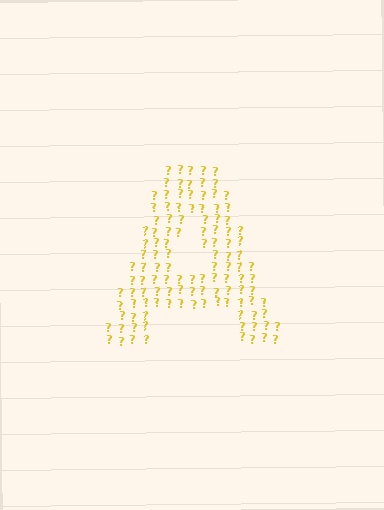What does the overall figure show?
The overall figure shows the letter A.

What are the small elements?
The small elements are question marks.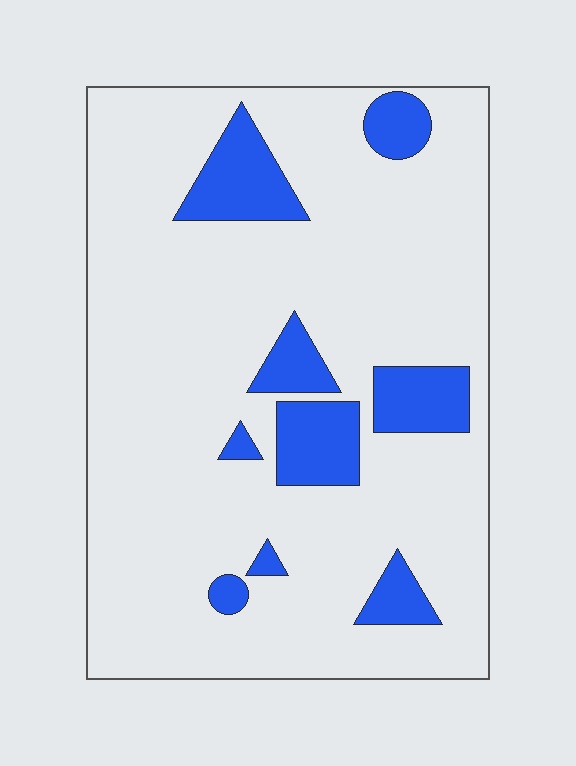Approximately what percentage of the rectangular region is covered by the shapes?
Approximately 15%.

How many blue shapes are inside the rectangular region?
9.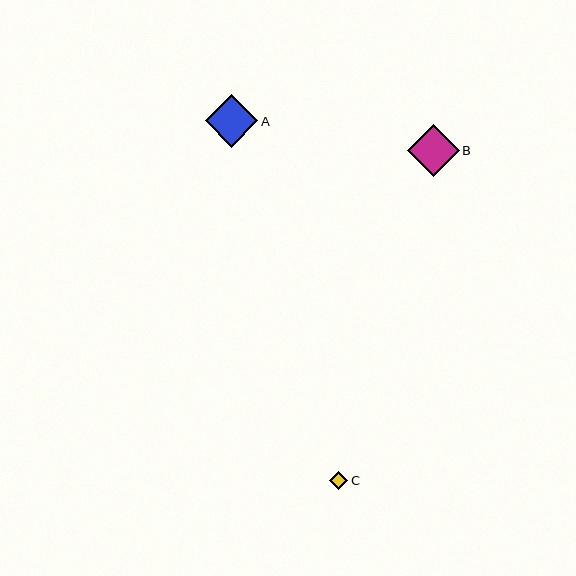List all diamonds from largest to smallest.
From largest to smallest: A, B, C.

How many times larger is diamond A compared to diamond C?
Diamond A is approximately 2.9 times the size of diamond C.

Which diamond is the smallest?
Diamond C is the smallest with a size of approximately 18 pixels.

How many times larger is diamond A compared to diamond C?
Diamond A is approximately 2.9 times the size of diamond C.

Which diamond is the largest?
Diamond A is the largest with a size of approximately 53 pixels.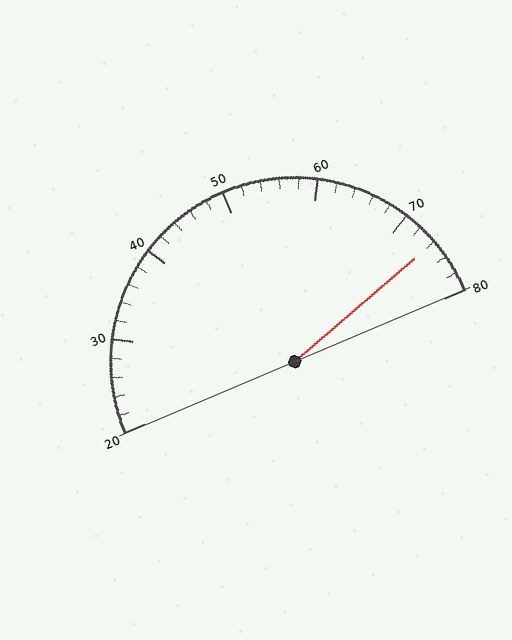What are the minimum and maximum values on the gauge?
The gauge ranges from 20 to 80.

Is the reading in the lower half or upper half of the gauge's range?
The reading is in the upper half of the range (20 to 80).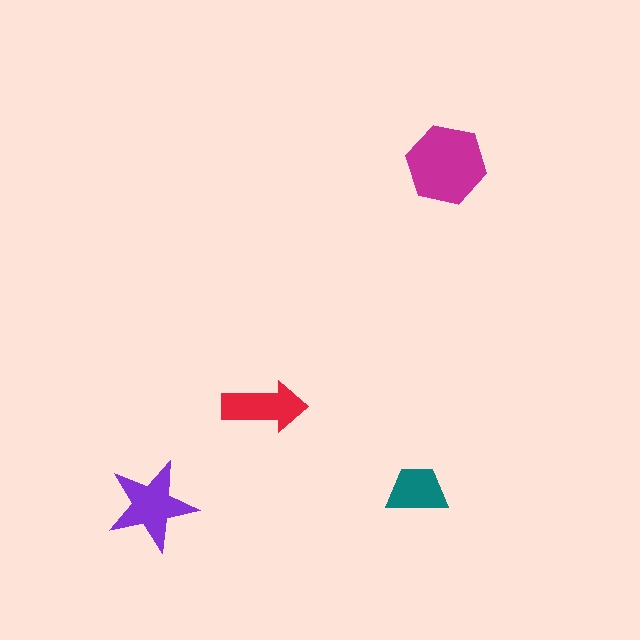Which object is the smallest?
The teal trapezoid.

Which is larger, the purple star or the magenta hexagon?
The magenta hexagon.